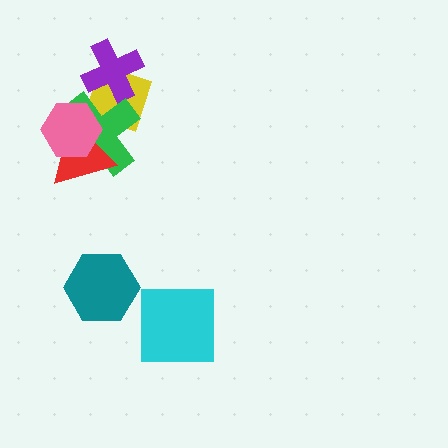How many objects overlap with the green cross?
4 objects overlap with the green cross.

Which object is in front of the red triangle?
The pink hexagon is in front of the red triangle.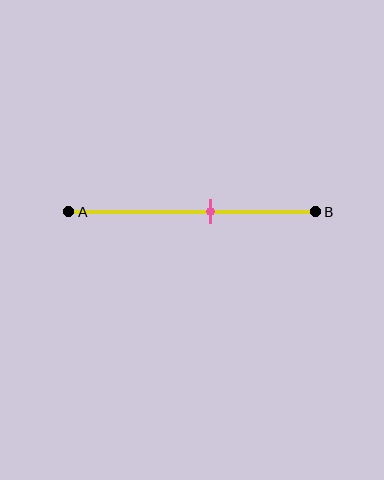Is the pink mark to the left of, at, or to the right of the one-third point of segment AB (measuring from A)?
The pink mark is to the right of the one-third point of segment AB.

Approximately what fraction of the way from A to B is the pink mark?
The pink mark is approximately 55% of the way from A to B.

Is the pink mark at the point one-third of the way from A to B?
No, the mark is at about 55% from A, not at the 33% one-third point.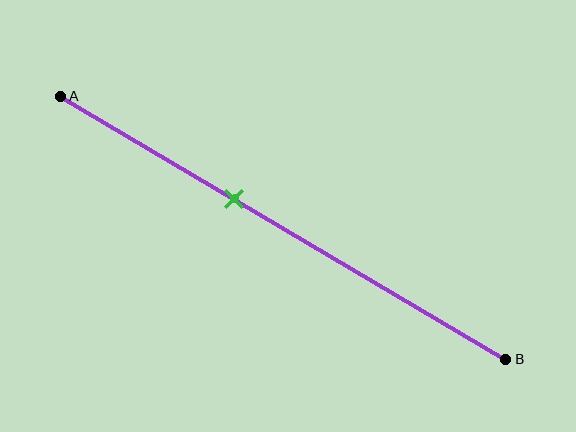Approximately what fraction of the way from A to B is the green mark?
The green mark is approximately 40% of the way from A to B.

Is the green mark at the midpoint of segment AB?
No, the mark is at about 40% from A, not at the 50% midpoint.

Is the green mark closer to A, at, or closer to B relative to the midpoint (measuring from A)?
The green mark is closer to point A than the midpoint of segment AB.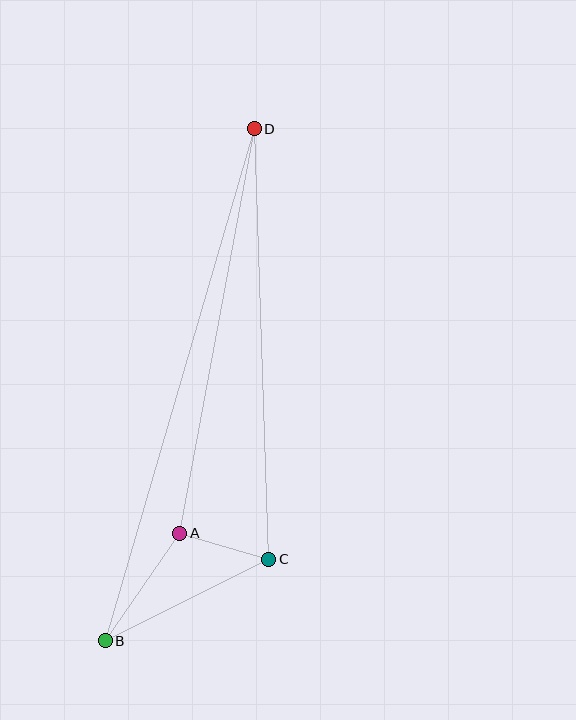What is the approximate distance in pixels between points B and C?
The distance between B and C is approximately 183 pixels.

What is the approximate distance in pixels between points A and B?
The distance between A and B is approximately 131 pixels.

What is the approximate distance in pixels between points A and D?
The distance between A and D is approximately 412 pixels.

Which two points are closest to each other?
Points A and C are closest to each other.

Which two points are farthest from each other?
Points B and D are farthest from each other.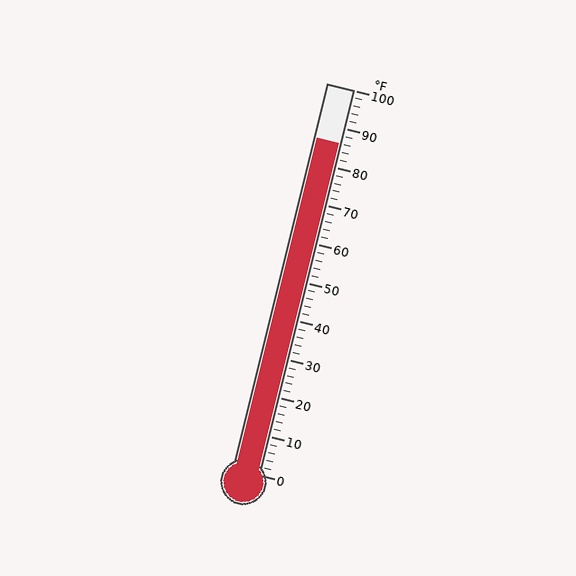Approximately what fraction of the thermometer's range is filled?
The thermometer is filled to approximately 85% of its range.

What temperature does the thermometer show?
The thermometer shows approximately 86°F.